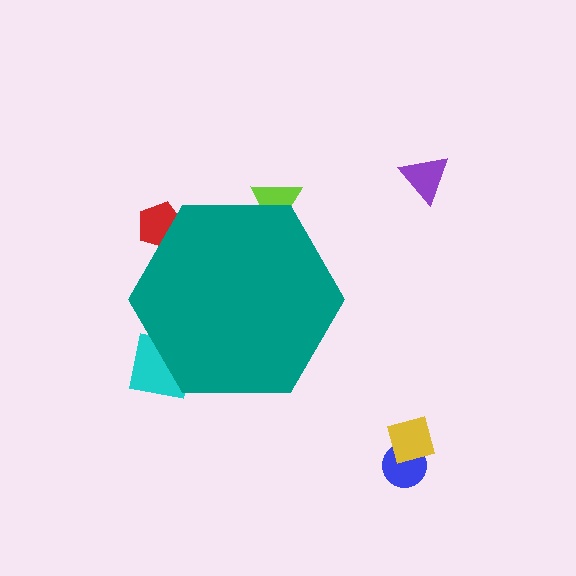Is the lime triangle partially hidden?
Yes, the lime triangle is partially hidden behind the teal hexagon.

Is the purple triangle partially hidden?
No, the purple triangle is fully visible.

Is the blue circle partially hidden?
No, the blue circle is fully visible.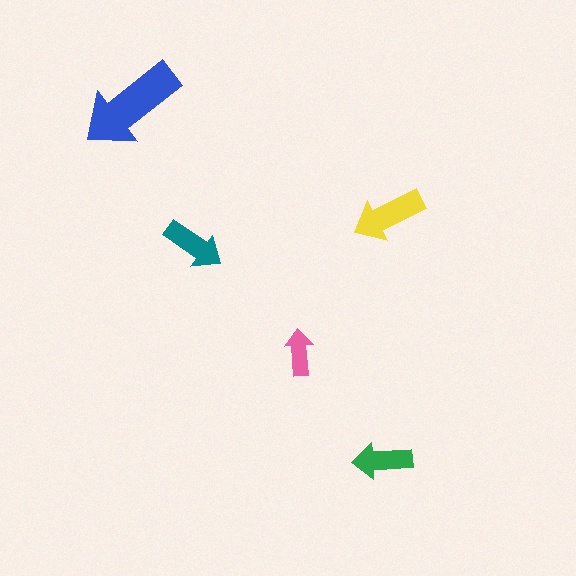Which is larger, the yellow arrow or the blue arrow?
The blue one.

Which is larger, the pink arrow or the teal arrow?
The teal one.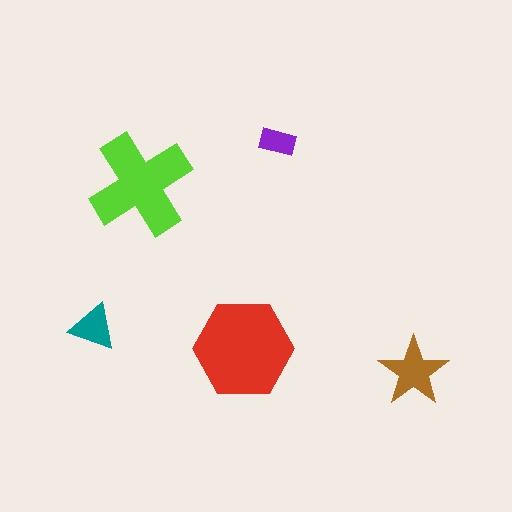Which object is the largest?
The red hexagon.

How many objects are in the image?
There are 5 objects in the image.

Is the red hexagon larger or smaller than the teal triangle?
Larger.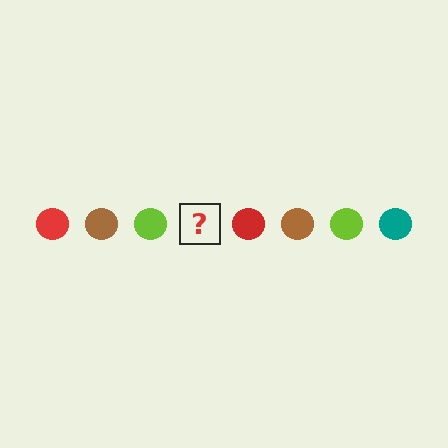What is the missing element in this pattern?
The missing element is a teal circle.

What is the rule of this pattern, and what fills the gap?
The rule is that the pattern cycles through red, brown, lime, teal circles. The gap should be filled with a teal circle.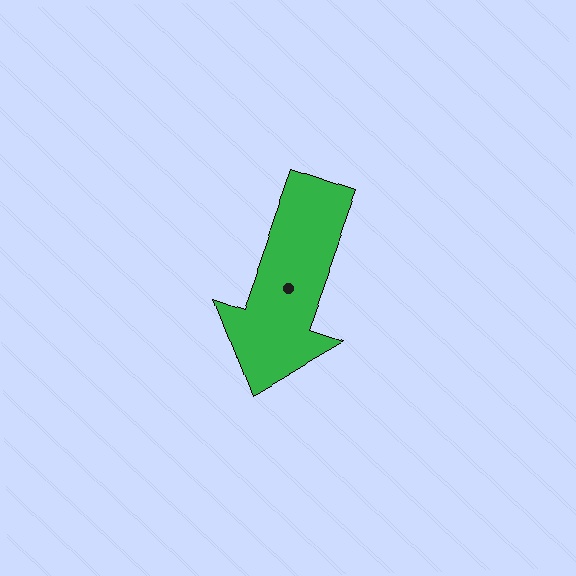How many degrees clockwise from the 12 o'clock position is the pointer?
Approximately 199 degrees.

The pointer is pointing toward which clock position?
Roughly 7 o'clock.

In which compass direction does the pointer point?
South.